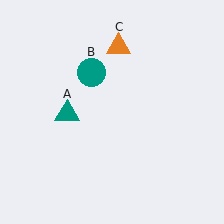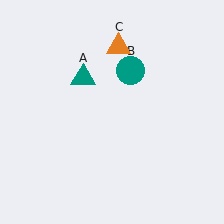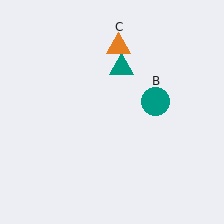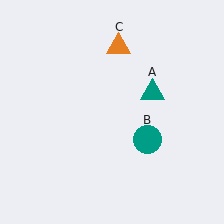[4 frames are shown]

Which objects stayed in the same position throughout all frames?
Orange triangle (object C) remained stationary.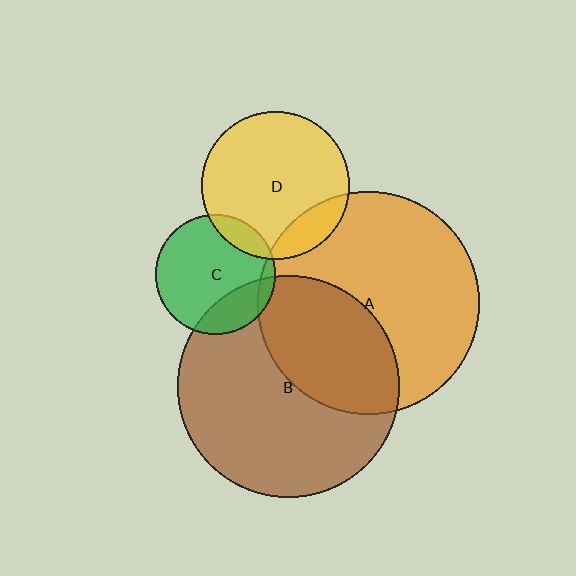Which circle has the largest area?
Circle A (orange).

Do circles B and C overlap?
Yes.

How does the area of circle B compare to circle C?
Approximately 3.4 times.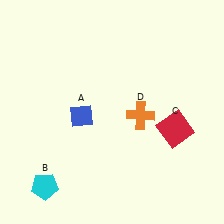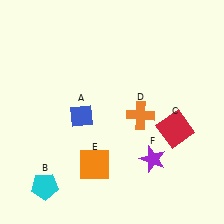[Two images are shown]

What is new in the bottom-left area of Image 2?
An orange square (E) was added in the bottom-left area of Image 2.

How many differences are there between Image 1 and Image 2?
There are 2 differences between the two images.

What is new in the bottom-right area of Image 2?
A purple star (F) was added in the bottom-right area of Image 2.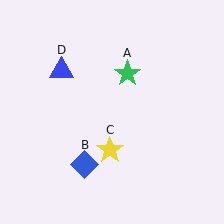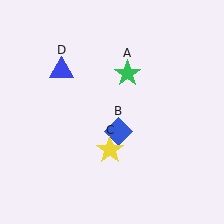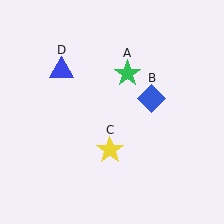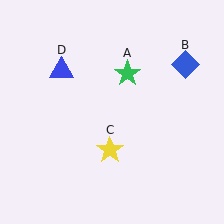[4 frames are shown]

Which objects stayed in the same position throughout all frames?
Green star (object A) and yellow star (object C) and blue triangle (object D) remained stationary.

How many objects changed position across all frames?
1 object changed position: blue diamond (object B).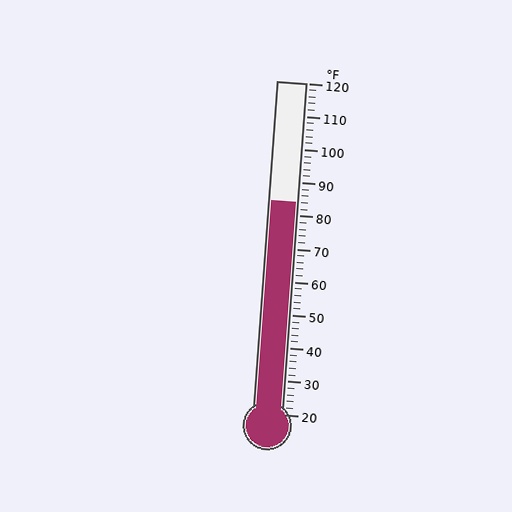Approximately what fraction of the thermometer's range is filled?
The thermometer is filled to approximately 65% of its range.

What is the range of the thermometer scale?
The thermometer scale ranges from 20°F to 120°F.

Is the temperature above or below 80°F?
The temperature is above 80°F.